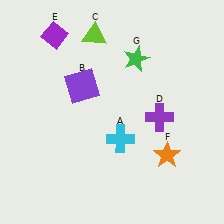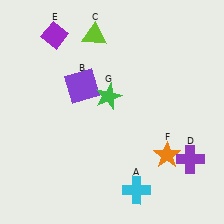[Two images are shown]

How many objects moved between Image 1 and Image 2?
3 objects moved between the two images.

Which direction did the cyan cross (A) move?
The cyan cross (A) moved down.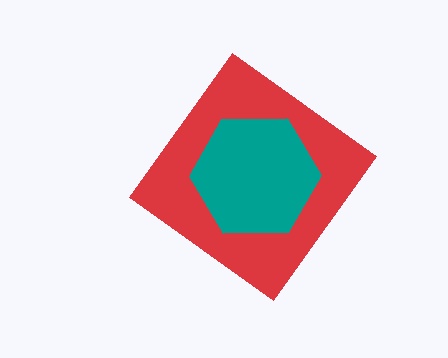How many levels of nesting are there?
2.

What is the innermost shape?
The teal hexagon.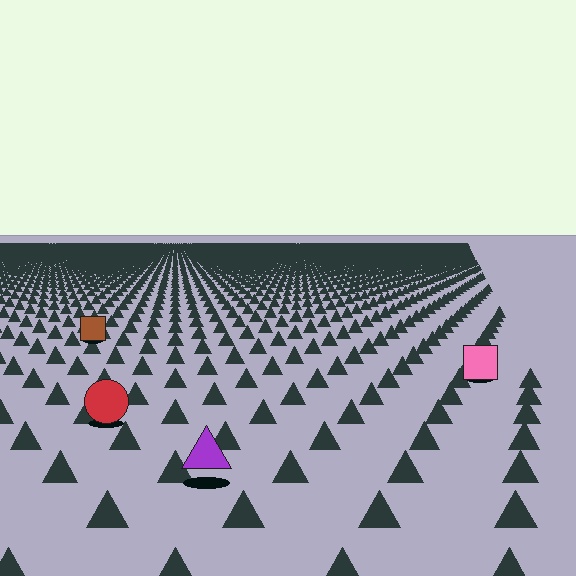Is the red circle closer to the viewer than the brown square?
Yes. The red circle is closer — you can tell from the texture gradient: the ground texture is coarser near it.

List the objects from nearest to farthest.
From nearest to farthest: the purple triangle, the red circle, the pink square, the brown square.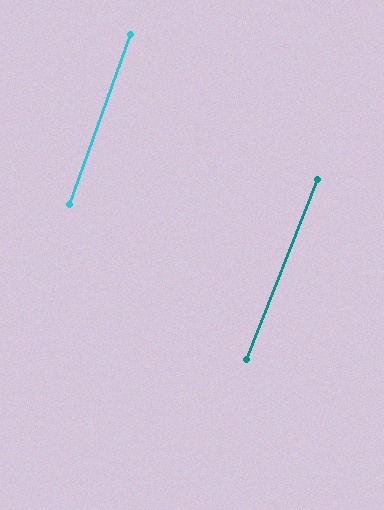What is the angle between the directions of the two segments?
Approximately 2 degrees.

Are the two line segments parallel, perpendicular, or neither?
Parallel — their directions differ by only 1.9°.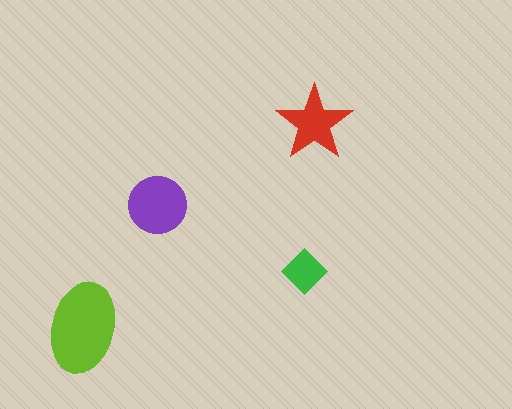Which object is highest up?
The red star is topmost.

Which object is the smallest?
The green diamond.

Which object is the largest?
The lime ellipse.